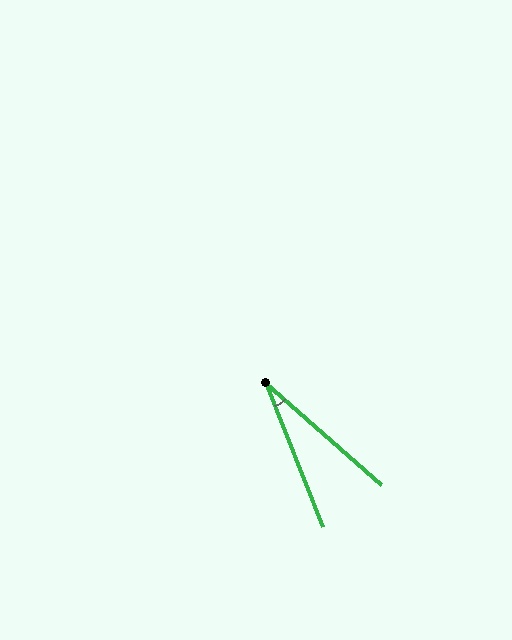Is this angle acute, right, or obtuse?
It is acute.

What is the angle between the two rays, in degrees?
Approximately 27 degrees.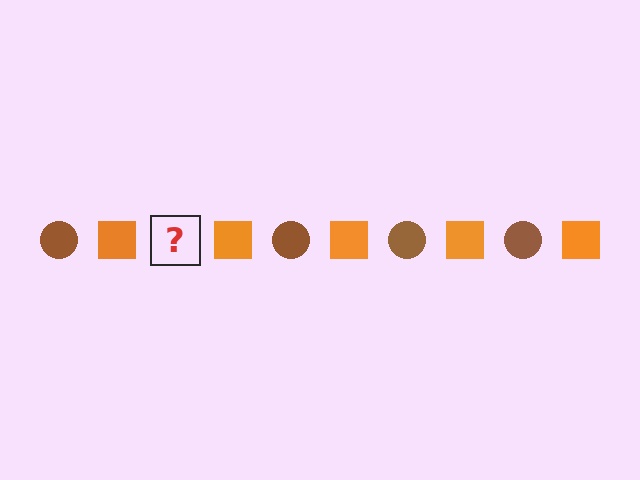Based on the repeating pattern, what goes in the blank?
The blank should be a brown circle.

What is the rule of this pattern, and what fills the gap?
The rule is that the pattern alternates between brown circle and orange square. The gap should be filled with a brown circle.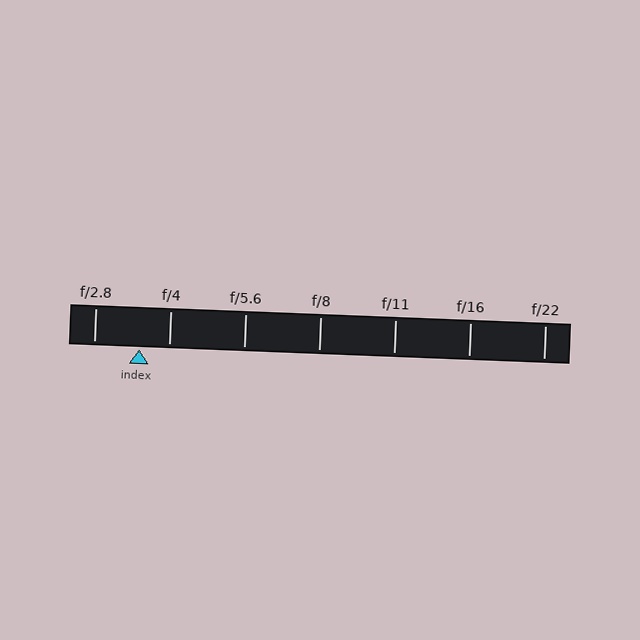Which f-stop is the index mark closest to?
The index mark is closest to f/4.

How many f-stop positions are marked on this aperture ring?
There are 7 f-stop positions marked.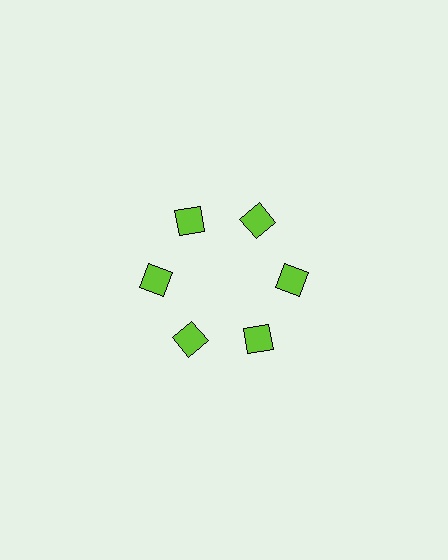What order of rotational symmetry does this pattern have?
This pattern has 6-fold rotational symmetry.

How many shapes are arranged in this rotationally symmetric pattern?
There are 6 shapes, arranged in 6 groups of 1.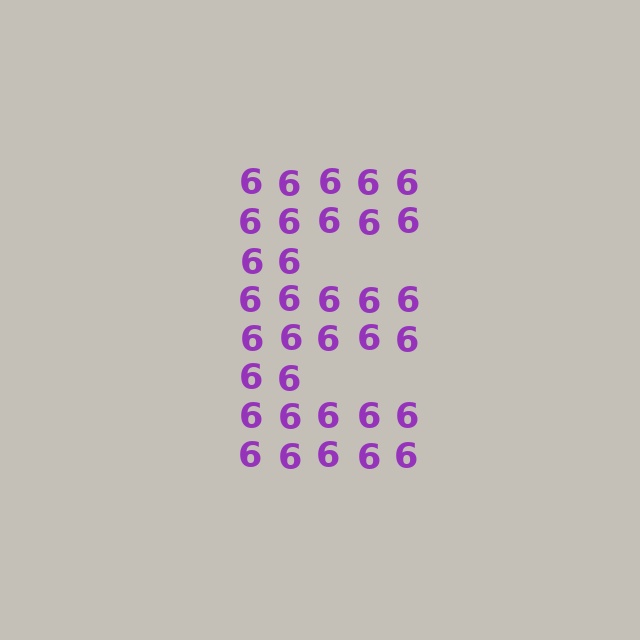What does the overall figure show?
The overall figure shows the letter E.